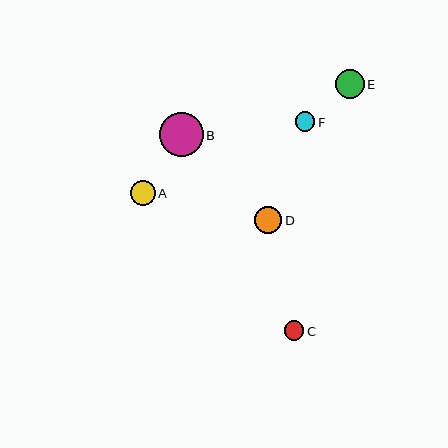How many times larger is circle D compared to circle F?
Circle D is approximately 1.4 times the size of circle F.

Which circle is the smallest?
Circle C is the smallest with a size of approximately 19 pixels.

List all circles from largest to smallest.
From largest to smallest: B, E, D, A, F, C.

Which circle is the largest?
Circle B is the largest with a size of approximately 44 pixels.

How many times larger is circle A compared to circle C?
Circle A is approximately 1.3 times the size of circle C.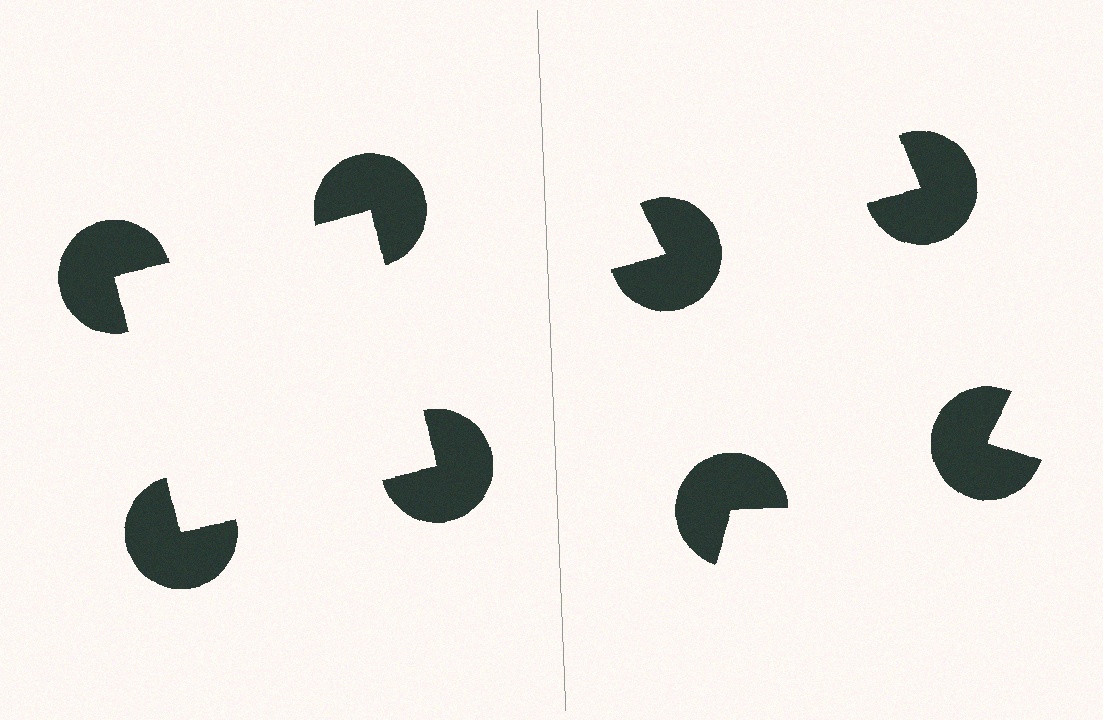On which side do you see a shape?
An illusory square appears on the left side. On the right side the wedge cuts are rotated, so no coherent shape forms.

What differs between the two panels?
The pac-man discs are positioned identically on both sides; only the wedge orientations differ. On the left they align to a square; on the right they are misaligned.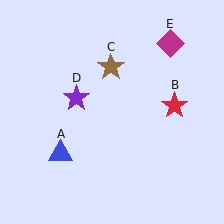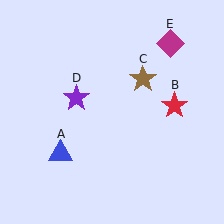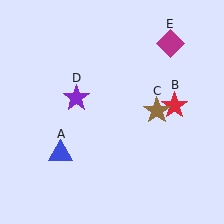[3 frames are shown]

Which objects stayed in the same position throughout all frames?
Blue triangle (object A) and red star (object B) and purple star (object D) and magenta diamond (object E) remained stationary.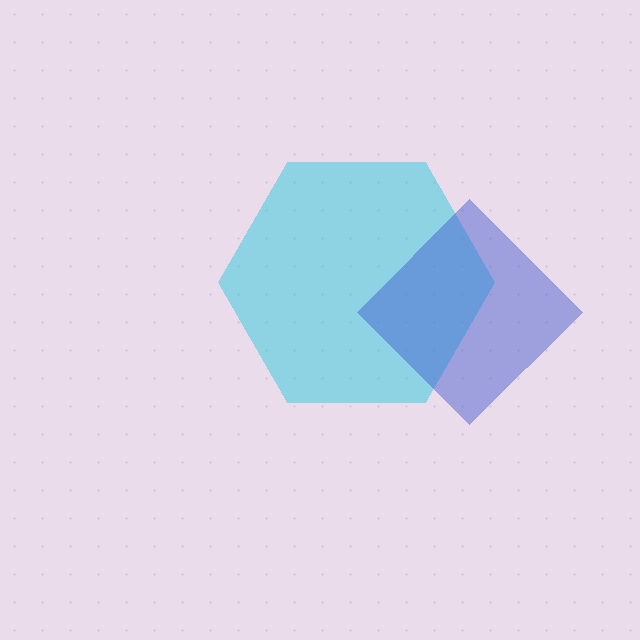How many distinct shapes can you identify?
There are 2 distinct shapes: a cyan hexagon, a blue diamond.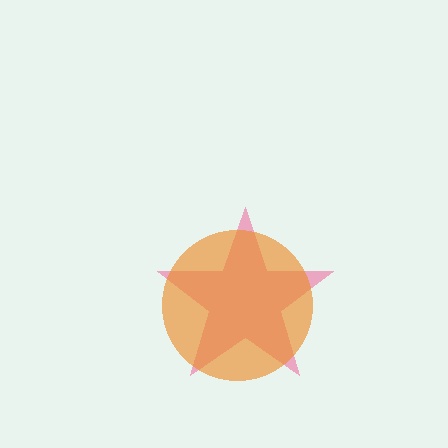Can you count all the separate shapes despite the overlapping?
Yes, there are 2 separate shapes.